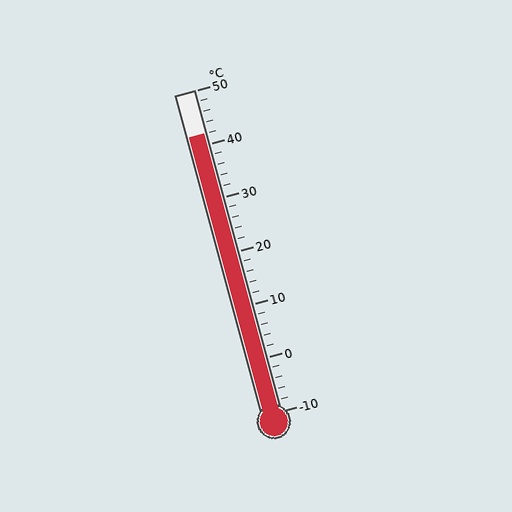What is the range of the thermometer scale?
The thermometer scale ranges from -10°C to 50°C.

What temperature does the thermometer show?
The thermometer shows approximately 42°C.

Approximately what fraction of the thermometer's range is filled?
The thermometer is filled to approximately 85% of its range.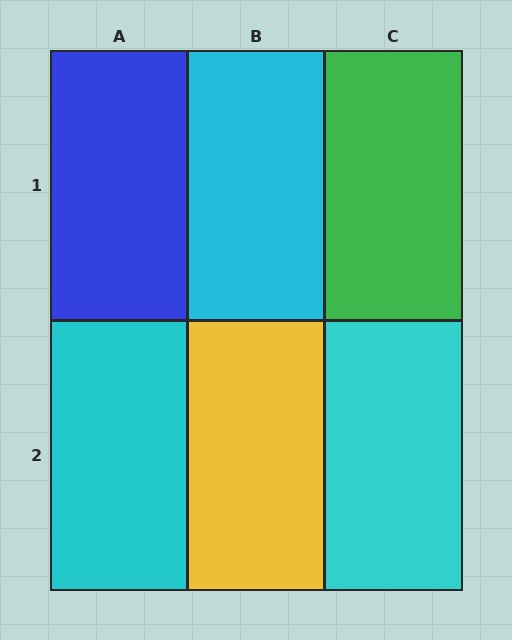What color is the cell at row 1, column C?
Green.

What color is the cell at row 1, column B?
Cyan.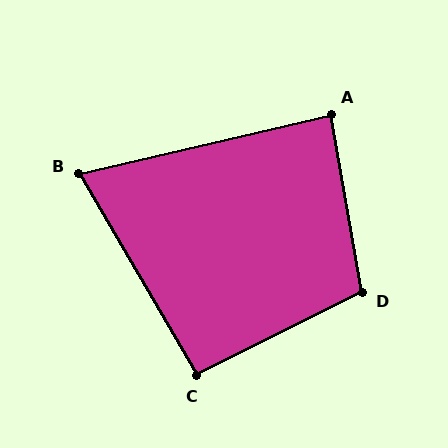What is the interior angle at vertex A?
Approximately 86 degrees (approximately right).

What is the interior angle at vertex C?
Approximately 94 degrees (approximately right).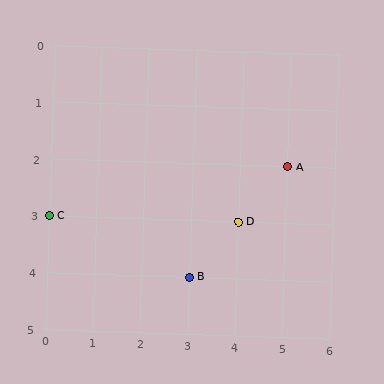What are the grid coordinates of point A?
Point A is at grid coordinates (5, 2).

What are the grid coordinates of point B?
Point B is at grid coordinates (3, 4).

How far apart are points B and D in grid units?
Points B and D are 1 column and 1 row apart (about 1.4 grid units diagonally).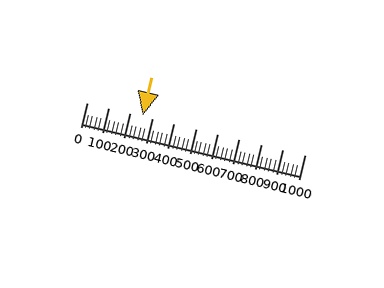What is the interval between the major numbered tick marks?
The major tick marks are spaced 100 units apart.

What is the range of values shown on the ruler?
The ruler shows values from 0 to 1000.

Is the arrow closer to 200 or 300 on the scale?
The arrow is closer to 300.